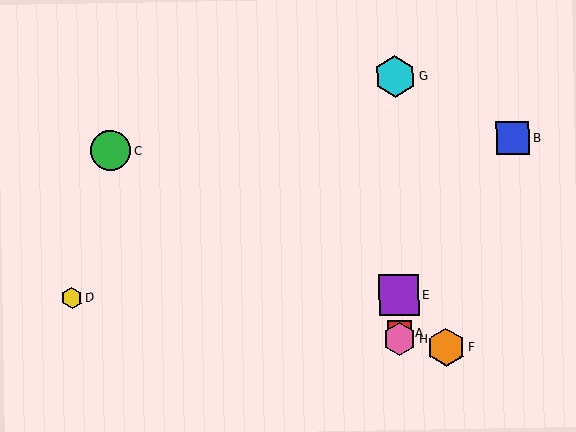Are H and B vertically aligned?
No, H is at x≈400 and B is at x≈512.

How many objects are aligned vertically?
4 objects (A, E, G, H) are aligned vertically.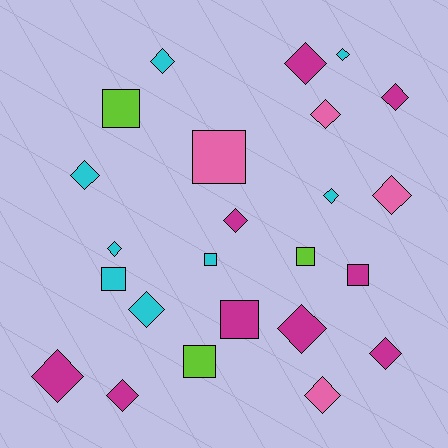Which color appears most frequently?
Magenta, with 9 objects.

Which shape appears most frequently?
Diamond, with 16 objects.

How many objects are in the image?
There are 24 objects.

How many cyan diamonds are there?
There are 6 cyan diamonds.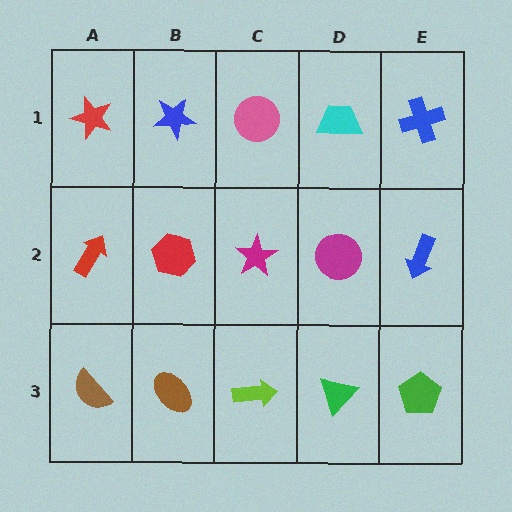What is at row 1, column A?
A red star.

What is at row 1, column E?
A blue cross.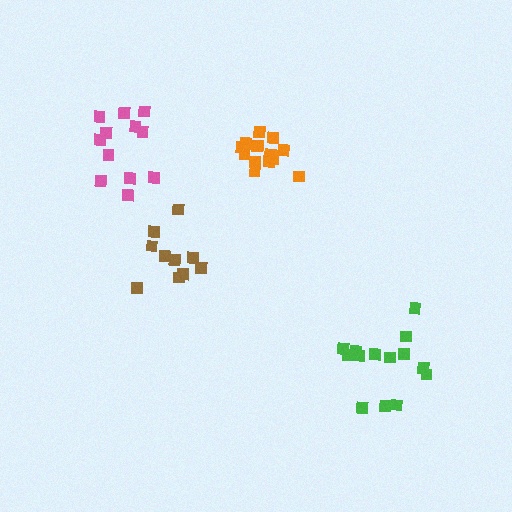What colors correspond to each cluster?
The clusters are colored: brown, green, pink, orange.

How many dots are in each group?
Group 1: 10 dots, Group 2: 14 dots, Group 3: 12 dots, Group 4: 14 dots (50 total).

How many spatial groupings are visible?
There are 4 spatial groupings.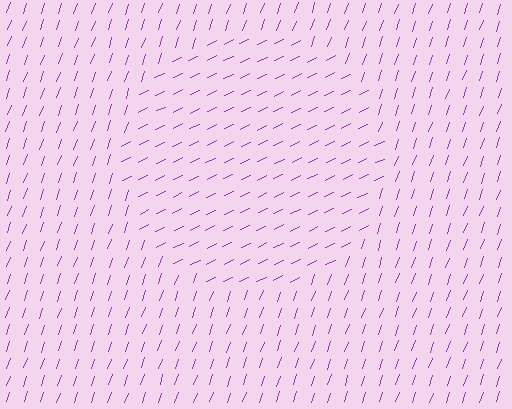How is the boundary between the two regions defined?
The boundary is defined purely by a change in line orientation (approximately 45 degrees difference). All lines are the same color and thickness.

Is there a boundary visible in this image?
Yes, there is a texture boundary formed by a change in line orientation.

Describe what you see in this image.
The image is filled with small purple line segments. A circle region in the image has lines oriented differently from the surrounding lines, creating a visible texture boundary.